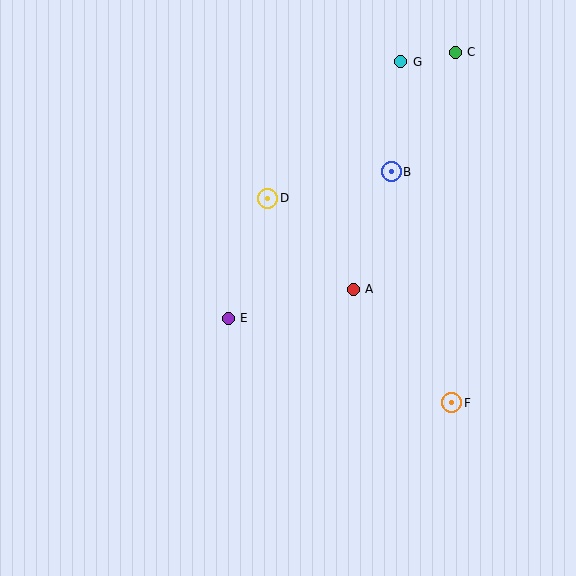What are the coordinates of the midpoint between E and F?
The midpoint between E and F is at (340, 361).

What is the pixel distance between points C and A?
The distance between C and A is 258 pixels.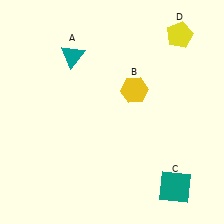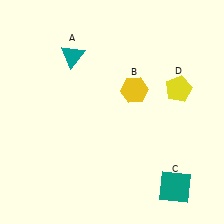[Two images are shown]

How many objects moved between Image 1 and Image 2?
1 object moved between the two images.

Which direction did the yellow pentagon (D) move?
The yellow pentagon (D) moved down.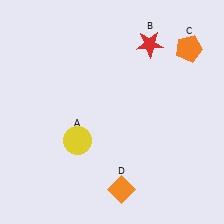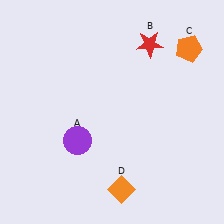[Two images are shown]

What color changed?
The circle (A) changed from yellow in Image 1 to purple in Image 2.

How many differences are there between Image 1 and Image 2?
There is 1 difference between the two images.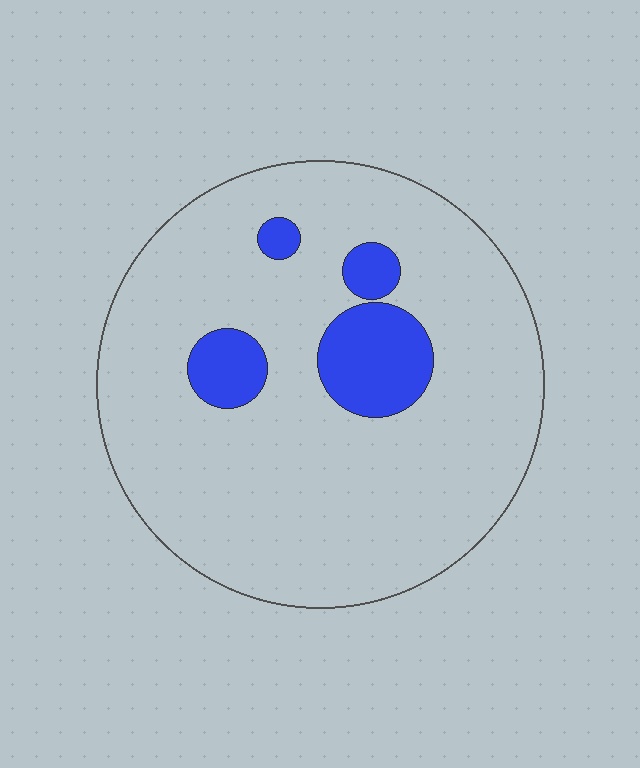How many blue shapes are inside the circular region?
4.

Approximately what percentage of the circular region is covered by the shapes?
Approximately 15%.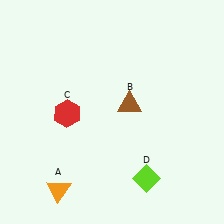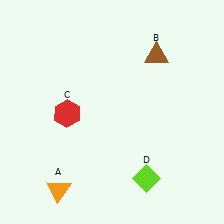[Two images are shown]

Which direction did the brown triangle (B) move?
The brown triangle (B) moved up.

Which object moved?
The brown triangle (B) moved up.